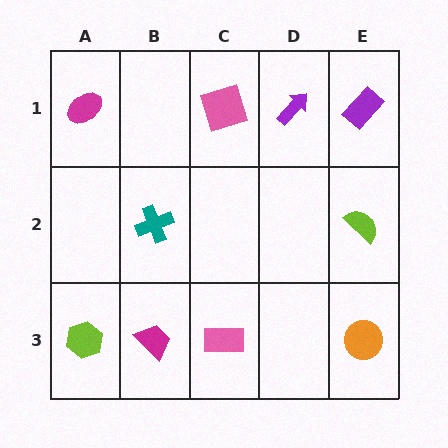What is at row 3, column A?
A lime hexagon.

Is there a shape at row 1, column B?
No, that cell is empty.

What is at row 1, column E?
A purple rectangle.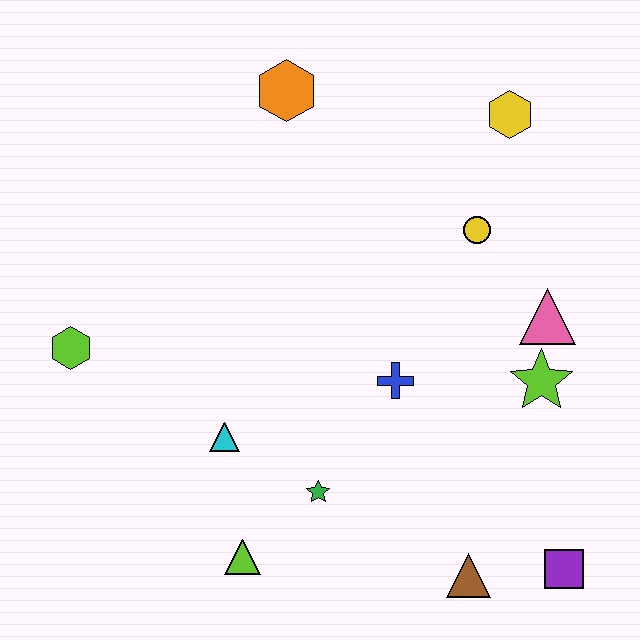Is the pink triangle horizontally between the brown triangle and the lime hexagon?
No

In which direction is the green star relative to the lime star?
The green star is to the left of the lime star.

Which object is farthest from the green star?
The yellow hexagon is farthest from the green star.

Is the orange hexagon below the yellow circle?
No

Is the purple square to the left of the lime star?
No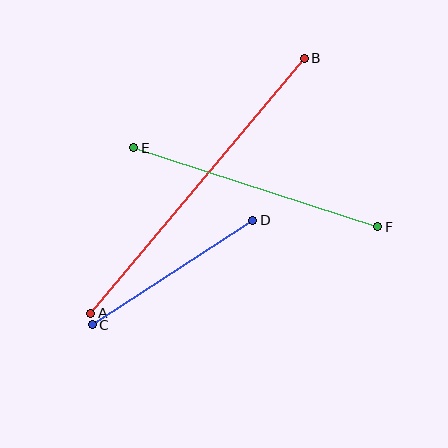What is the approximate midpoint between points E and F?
The midpoint is at approximately (256, 187) pixels.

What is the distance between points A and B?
The distance is approximately 333 pixels.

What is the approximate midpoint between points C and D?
The midpoint is at approximately (172, 272) pixels.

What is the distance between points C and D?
The distance is approximately 192 pixels.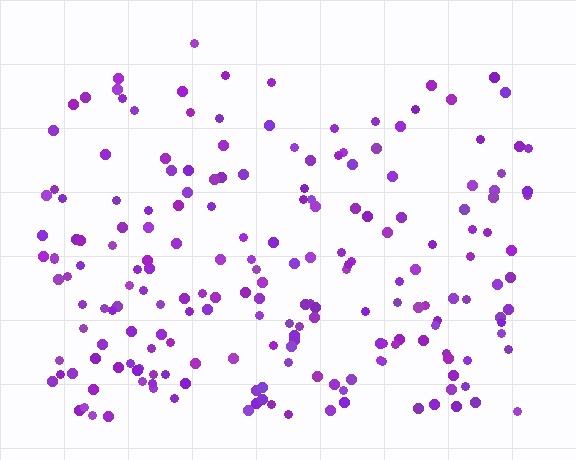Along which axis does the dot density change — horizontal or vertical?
Vertical.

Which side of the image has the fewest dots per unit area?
The top.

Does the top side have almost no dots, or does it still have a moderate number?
Still a moderate number, just noticeably fewer than the bottom.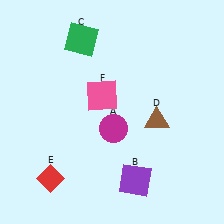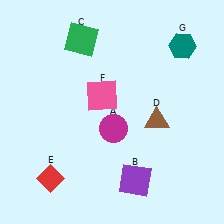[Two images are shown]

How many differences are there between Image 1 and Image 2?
There is 1 difference between the two images.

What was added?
A teal hexagon (G) was added in Image 2.